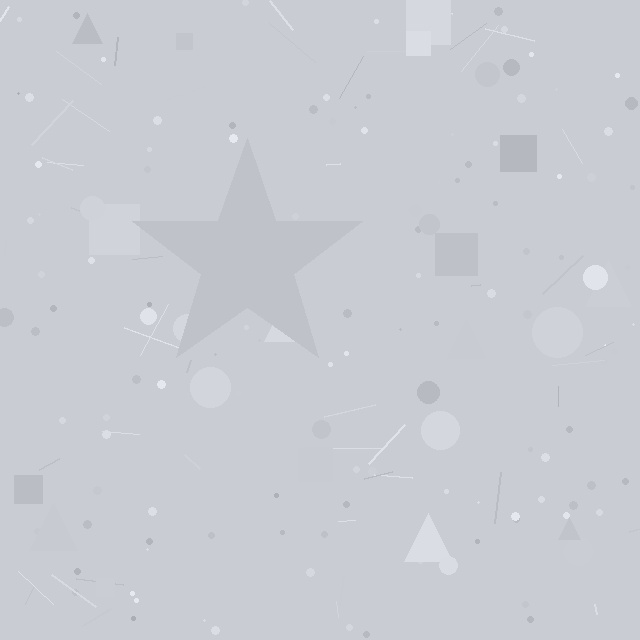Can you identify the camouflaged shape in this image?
The camouflaged shape is a star.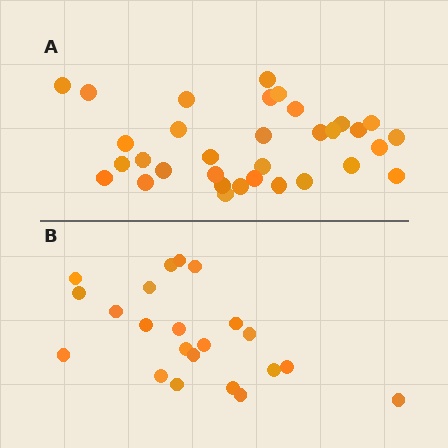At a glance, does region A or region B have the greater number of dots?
Region A (the top region) has more dots.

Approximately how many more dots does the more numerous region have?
Region A has roughly 12 or so more dots than region B.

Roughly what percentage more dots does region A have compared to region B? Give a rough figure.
About 50% more.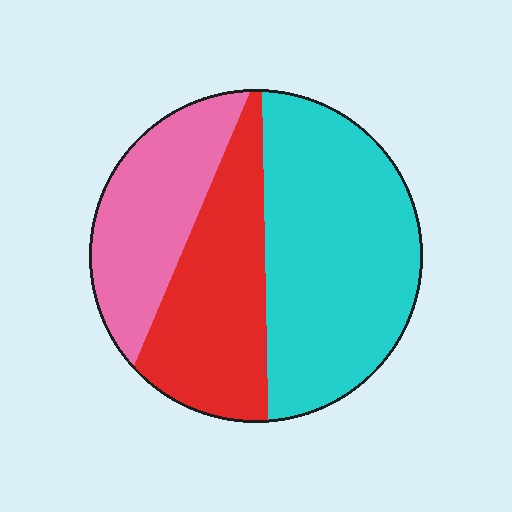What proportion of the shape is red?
Red covers about 30% of the shape.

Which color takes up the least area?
Pink, at roughly 25%.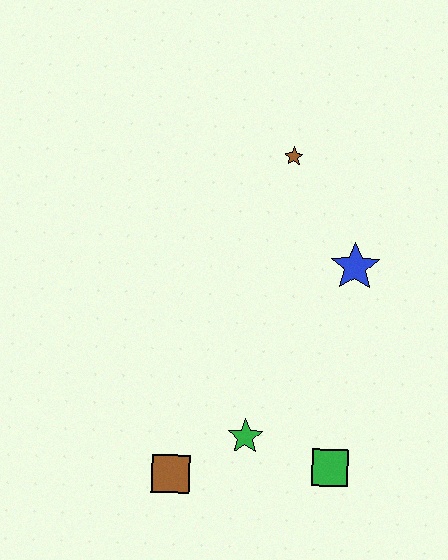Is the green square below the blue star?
Yes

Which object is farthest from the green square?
The brown star is farthest from the green square.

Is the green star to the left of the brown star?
Yes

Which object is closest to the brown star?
The blue star is closest to the brown star.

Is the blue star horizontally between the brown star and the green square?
No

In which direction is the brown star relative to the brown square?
The brown star is above the brown square.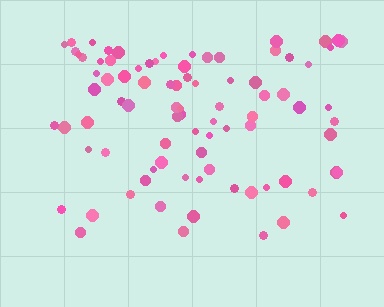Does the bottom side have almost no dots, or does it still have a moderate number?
Still a moderate number, just noticeably fewer than the top.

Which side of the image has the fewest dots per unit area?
The bottom.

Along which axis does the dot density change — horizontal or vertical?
Vertical.